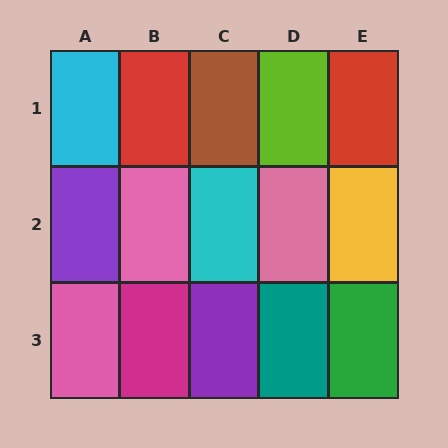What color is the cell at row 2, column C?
Cyan.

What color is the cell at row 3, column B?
Magenta.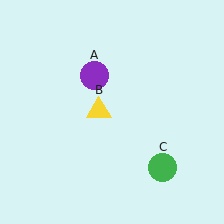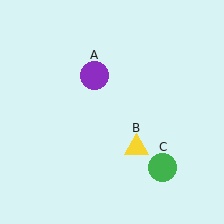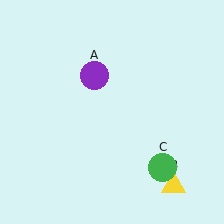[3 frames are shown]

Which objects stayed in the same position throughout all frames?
Purple circle (object A) and green circle (object C) remained stationary.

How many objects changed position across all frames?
1 object changed position: yellow triangle (object B).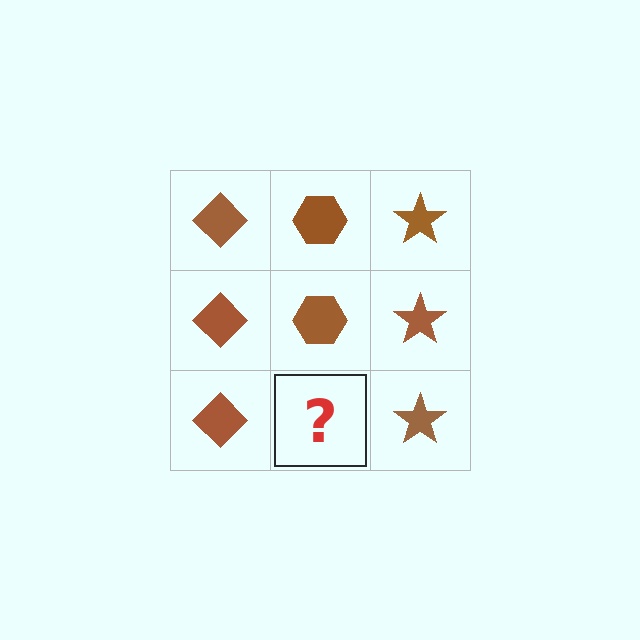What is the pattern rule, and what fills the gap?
The rule is that each column has a consistent shape. The gap should be filled with a brown hexagon.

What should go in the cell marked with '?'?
The missing cell should contain a brown hexagon.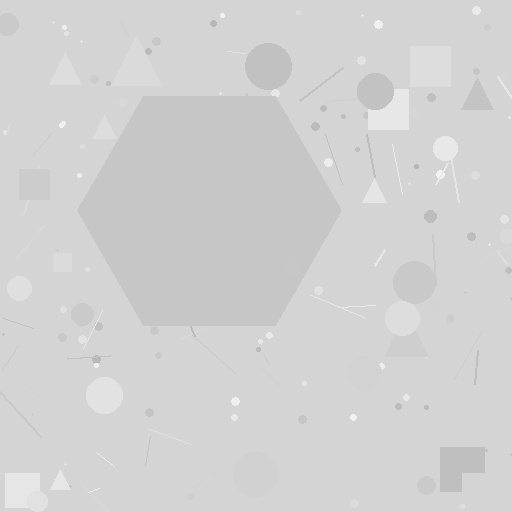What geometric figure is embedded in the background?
A hexagon is embedded in the background.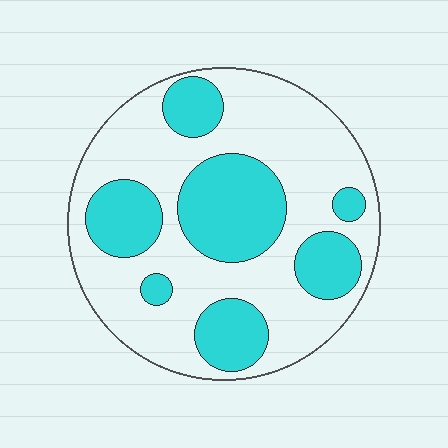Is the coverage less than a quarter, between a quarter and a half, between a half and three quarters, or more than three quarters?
Between a quarter and a half.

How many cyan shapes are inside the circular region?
7.